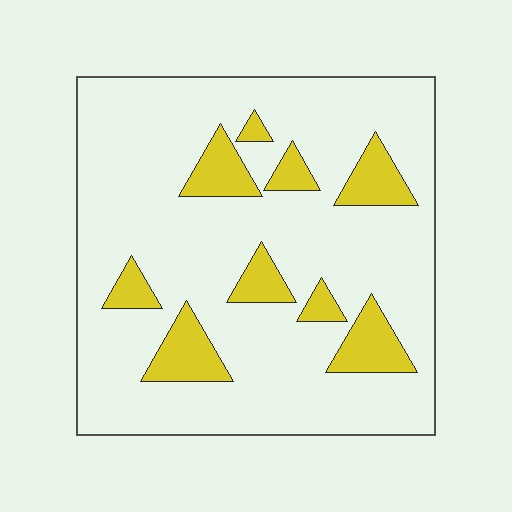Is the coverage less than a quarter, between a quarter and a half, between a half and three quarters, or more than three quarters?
Less than a quarter.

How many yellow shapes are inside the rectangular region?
9.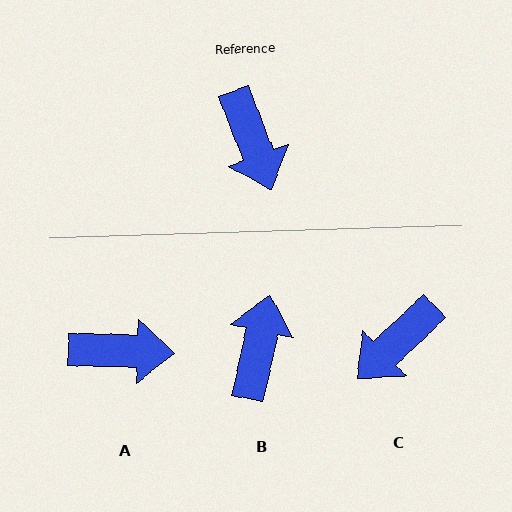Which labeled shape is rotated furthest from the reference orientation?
B, about 147 degrees away.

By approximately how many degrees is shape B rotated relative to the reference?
Approximately 147 degrees counter-clockwise.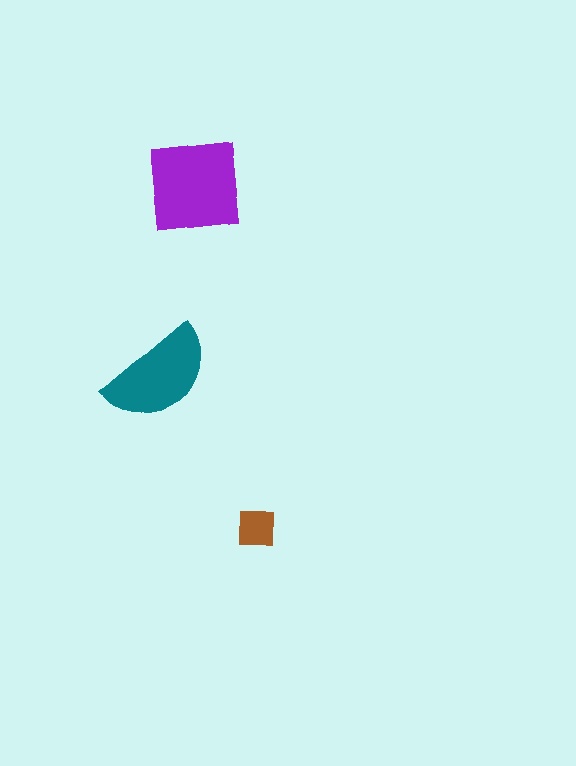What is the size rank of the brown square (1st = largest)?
3rd.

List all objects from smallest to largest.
The brown square, the teal semicircle, the purple square.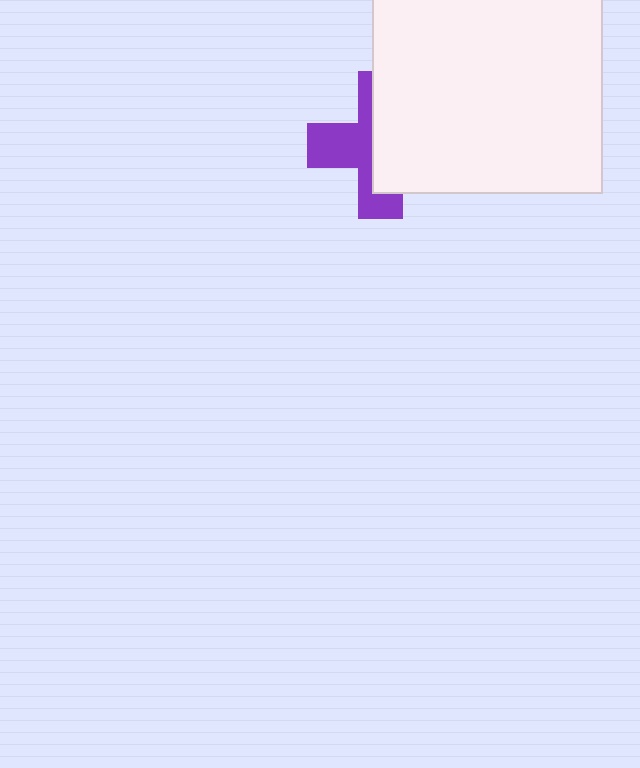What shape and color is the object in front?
The object in front is a white square.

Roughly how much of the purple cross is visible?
About half of it is visible (roughly 45%).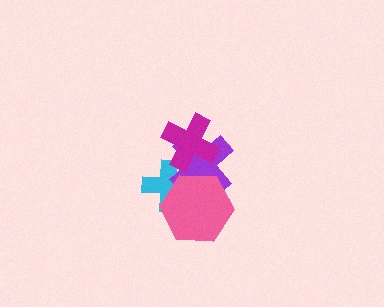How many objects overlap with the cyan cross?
3 objects overlap with the cyan cross.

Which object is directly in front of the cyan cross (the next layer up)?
The purple cross is directly in front of the cyan cross.